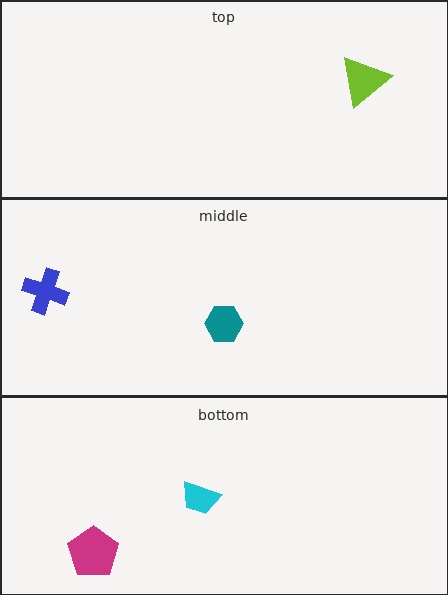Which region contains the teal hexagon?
The middle region.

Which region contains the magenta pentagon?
The bottom region.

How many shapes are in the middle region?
2.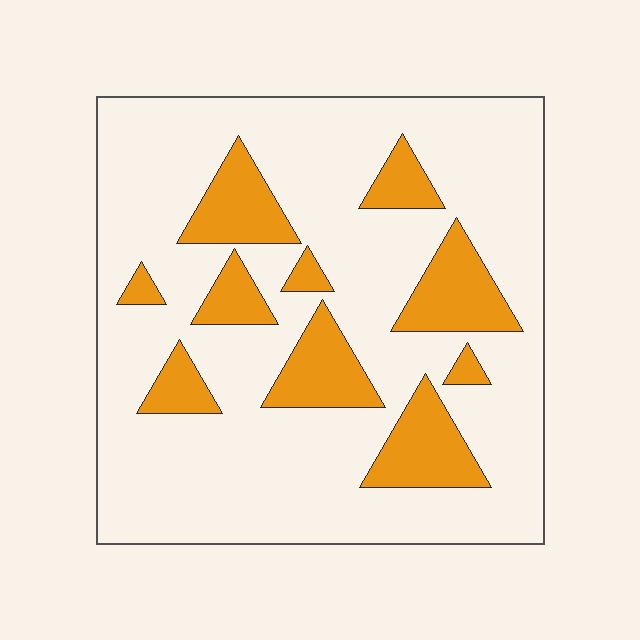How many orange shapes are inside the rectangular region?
10.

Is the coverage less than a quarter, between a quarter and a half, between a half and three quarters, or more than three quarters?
Less than a quarter.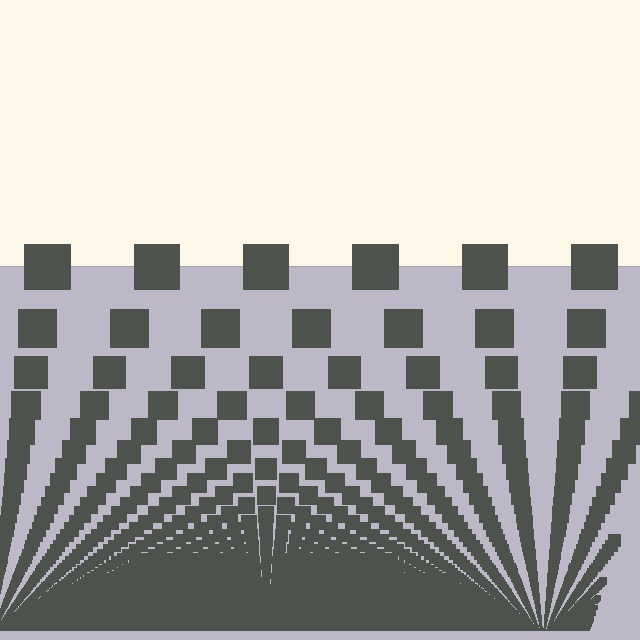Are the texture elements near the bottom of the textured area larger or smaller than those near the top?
Smaller. The gradient is inverted — elements near the bottom are smaller and denser.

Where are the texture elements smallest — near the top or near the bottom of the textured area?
Near the bottom.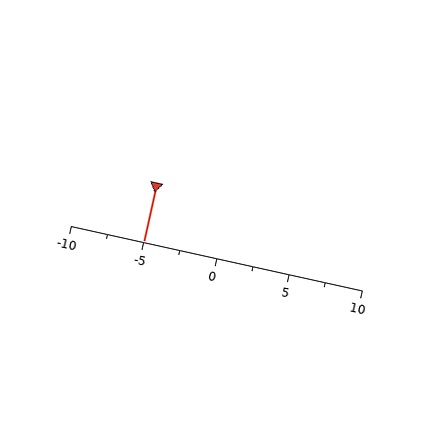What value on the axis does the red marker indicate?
The marker indicates approximately -5.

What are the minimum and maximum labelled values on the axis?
The axis runs from -10 to 10.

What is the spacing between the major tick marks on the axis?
The major ticks are spaced 5 apart.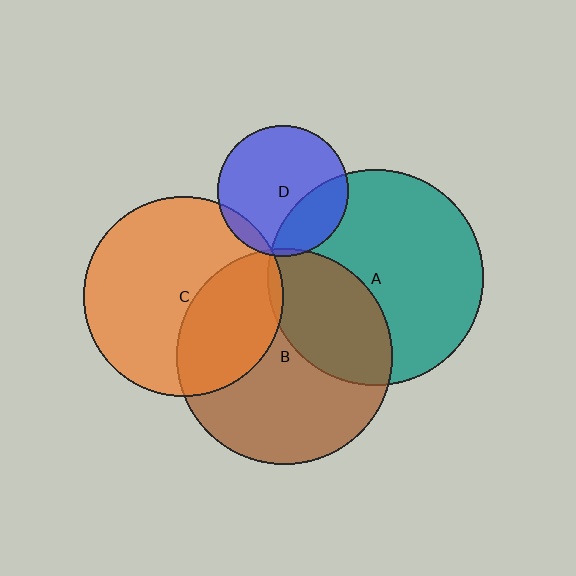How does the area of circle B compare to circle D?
Approximately 2.7 times.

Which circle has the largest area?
Circle A (teal).